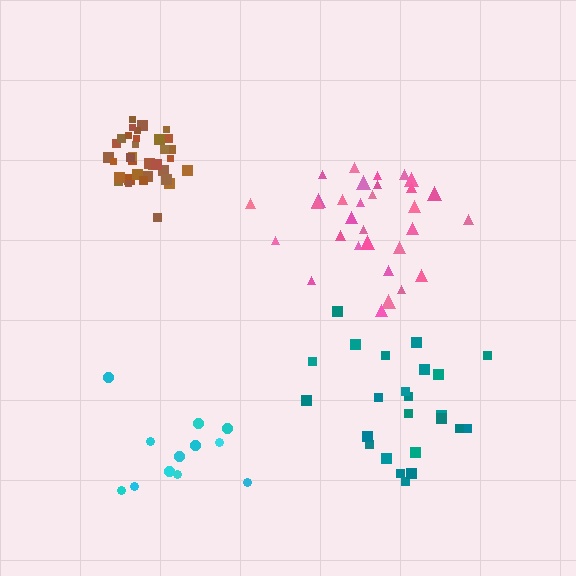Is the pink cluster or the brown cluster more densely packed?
Brown.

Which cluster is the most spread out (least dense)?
Cyan.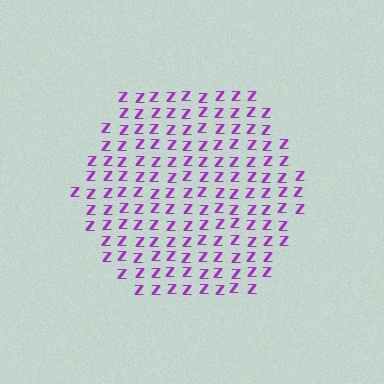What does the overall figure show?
The overall figure shows a hexagon.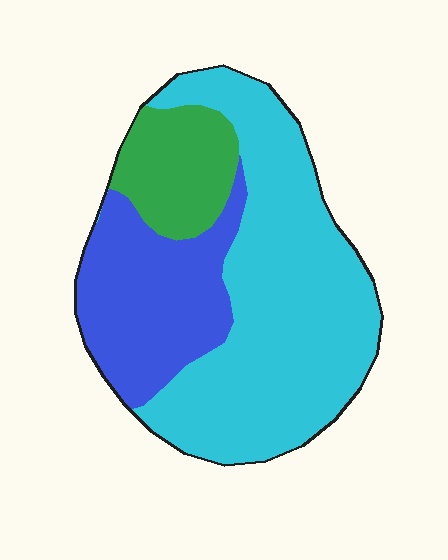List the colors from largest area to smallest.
From largest to smallest: cyan, blue, green.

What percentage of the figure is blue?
Blue covers 28% of the figure.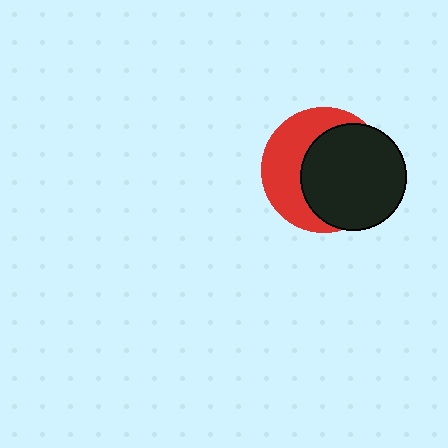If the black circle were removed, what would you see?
You would see the complete red circle.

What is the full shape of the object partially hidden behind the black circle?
The partially hidden object is a red circle.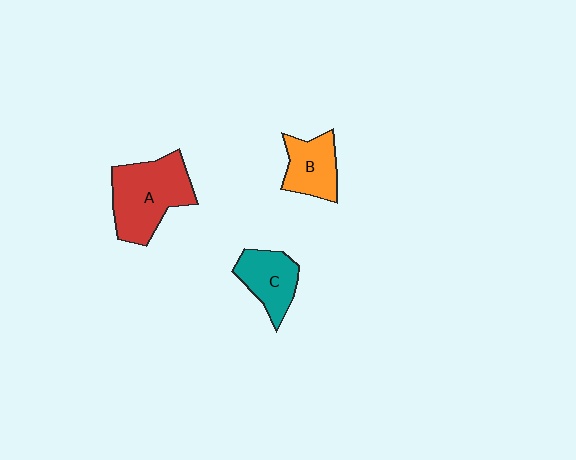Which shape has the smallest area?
Shape B (orange).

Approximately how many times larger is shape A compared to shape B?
Approximately 1.7 times.